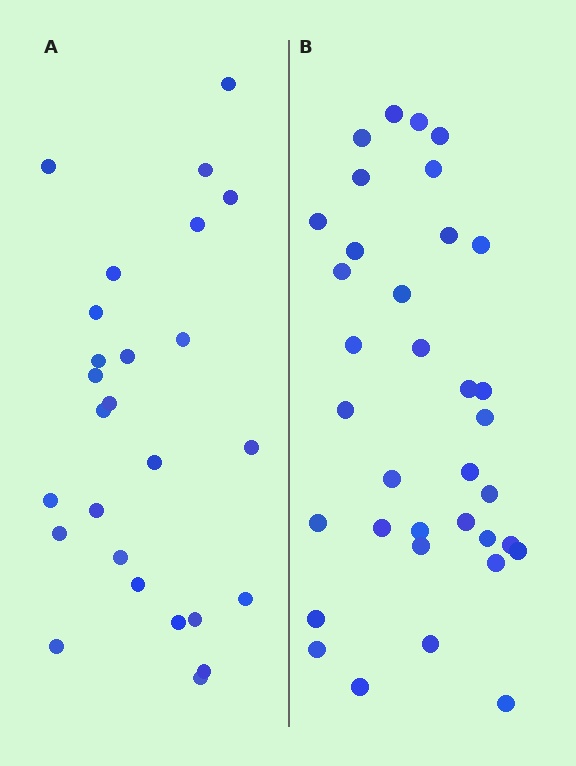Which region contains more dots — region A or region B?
Region B (the right region) has more dots.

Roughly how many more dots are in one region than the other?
Region B has roughly 8 or so more dots than region A.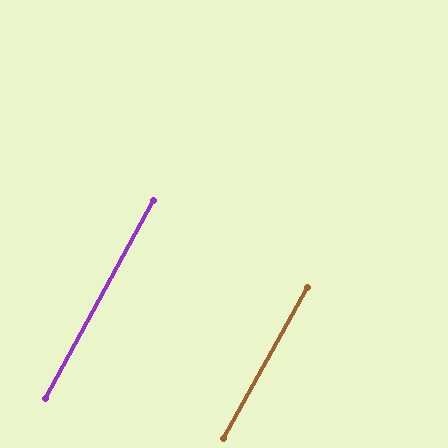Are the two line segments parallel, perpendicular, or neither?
Parallel — their directions differ by only 0.5°.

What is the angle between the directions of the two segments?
Approximately 0 degrees.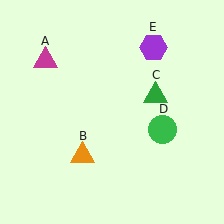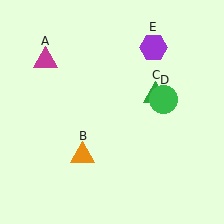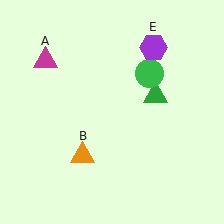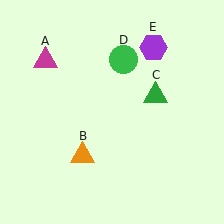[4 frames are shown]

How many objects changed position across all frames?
1 object changed position: green circle (object D).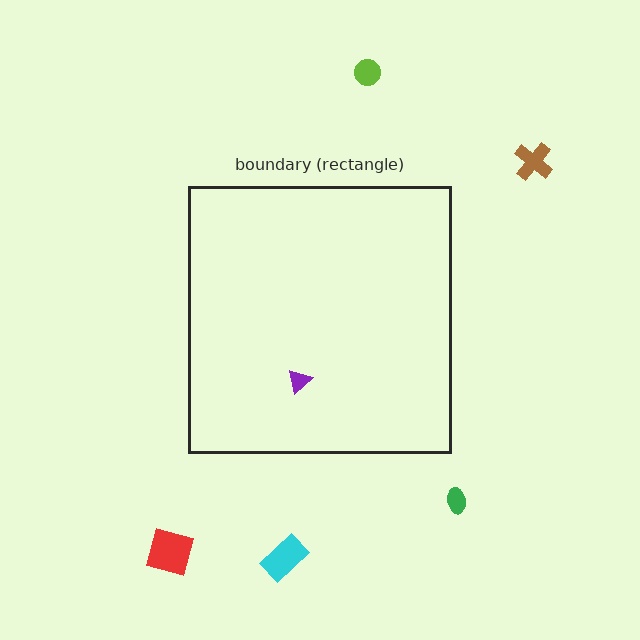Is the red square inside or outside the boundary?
Outside.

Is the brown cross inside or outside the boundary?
Outside.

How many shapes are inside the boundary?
1 inside, 5 outside.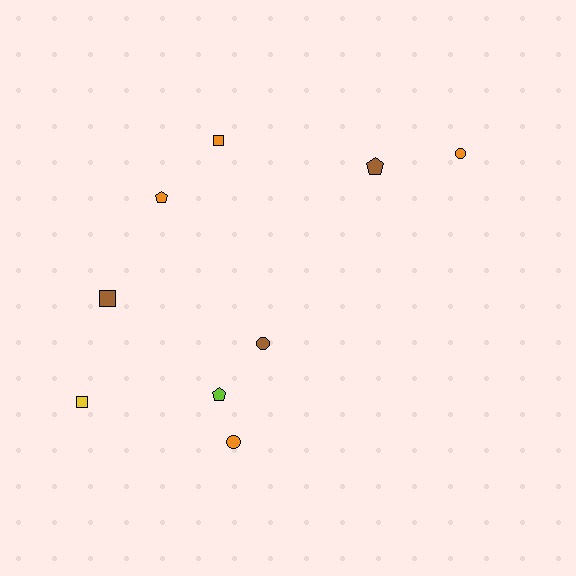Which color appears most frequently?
Orange, with 4 objects.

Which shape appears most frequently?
Pentagon, with 3 objects.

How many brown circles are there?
There is 1 brown circle.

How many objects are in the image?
There are 9 objects.